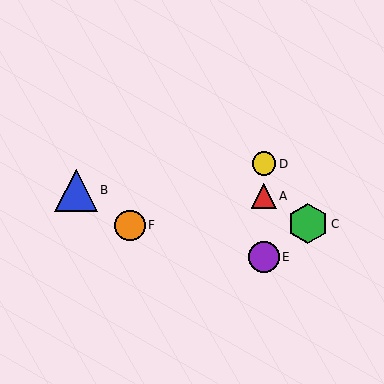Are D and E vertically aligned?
Yes, both are at x≈264.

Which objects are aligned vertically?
Objects A, D, E are aligned vertically.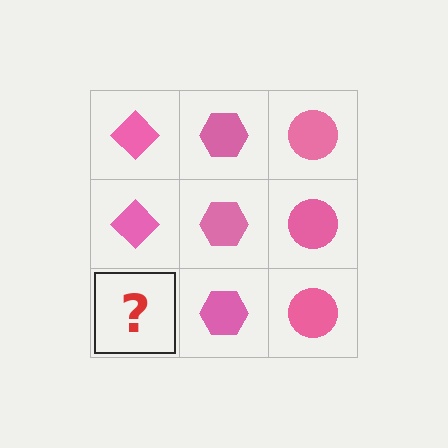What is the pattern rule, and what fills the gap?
The rule is that each column has a consistent shape. The gap should be filled with a pink diamond.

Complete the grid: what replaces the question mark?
The question mark should be replaced with a pink diamond.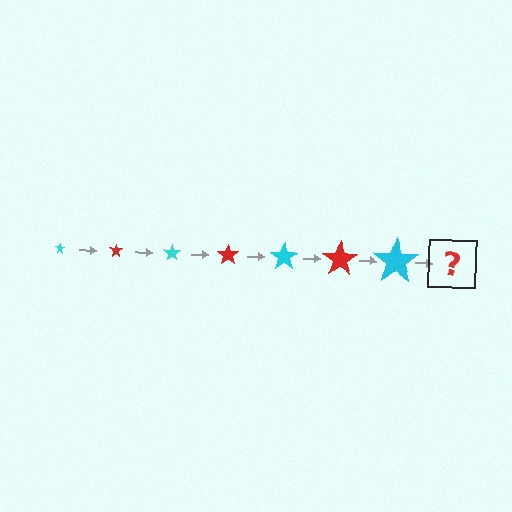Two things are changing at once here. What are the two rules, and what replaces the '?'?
The two rules are that the star grows larger each step and the color cycles through cyan and red. The '?' should be a red star, larger than the previous one.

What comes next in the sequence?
The next element should be a red star, larger than the previous one.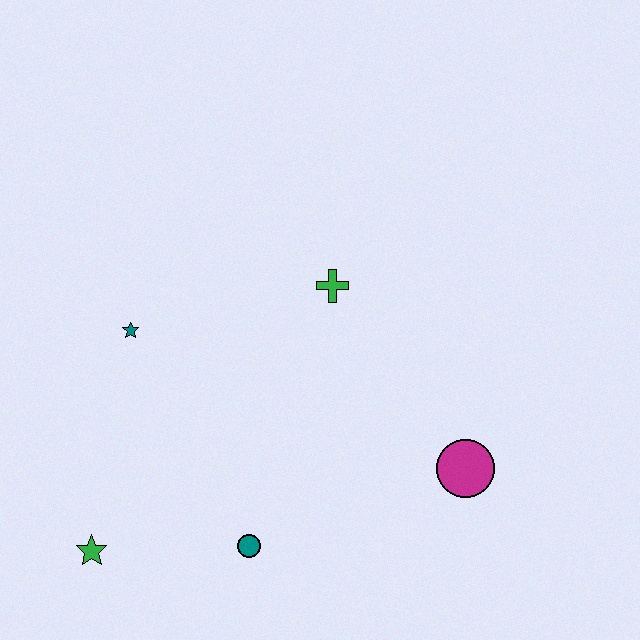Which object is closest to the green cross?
The teal star is closest to the green cross.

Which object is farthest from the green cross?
The green star is farthest from the green cross.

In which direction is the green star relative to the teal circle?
The green star is to the left of the teal circle.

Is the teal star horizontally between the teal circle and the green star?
Yes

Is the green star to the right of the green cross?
No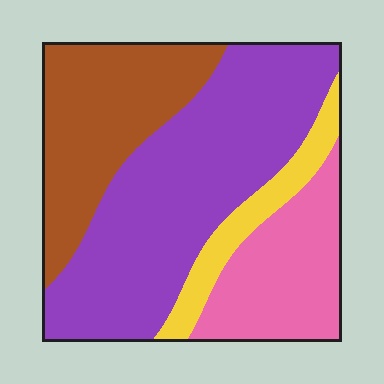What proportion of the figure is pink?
Pink takes up less than a quarter of the figure.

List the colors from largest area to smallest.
From largest to smallest: purple, brown, pink, yellow.